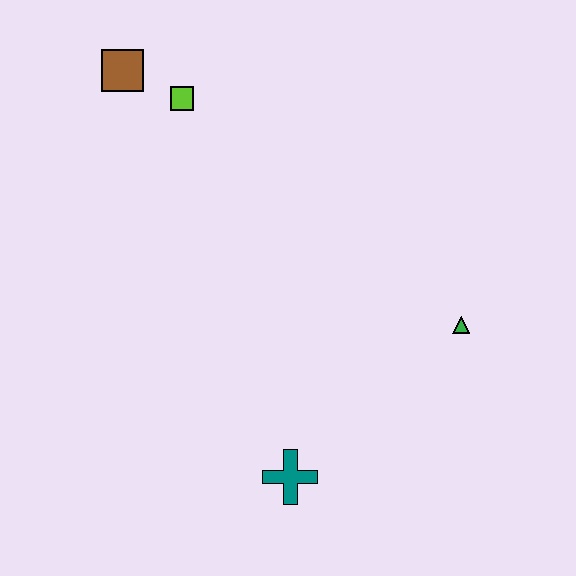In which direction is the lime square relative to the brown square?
The lime square is to the right of the brown square.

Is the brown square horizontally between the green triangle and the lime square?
No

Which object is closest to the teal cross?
The green triangle is closest to the teal cross.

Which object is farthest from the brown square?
The teal cross is farthest from the brown square.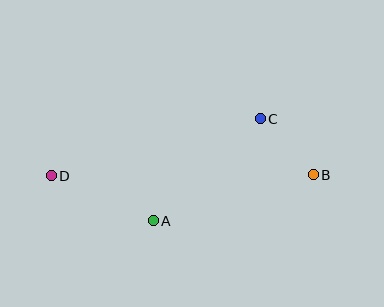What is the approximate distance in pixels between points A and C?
The distance between A and C is approximately 148 pixels.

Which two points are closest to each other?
Points B and C are closest to each other.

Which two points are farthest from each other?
Points B and D are farthest from each other.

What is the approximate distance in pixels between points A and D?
The distance between A and D is approximately 112 pixels.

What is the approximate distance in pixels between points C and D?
The distance between C and D is approximately 217 pixels.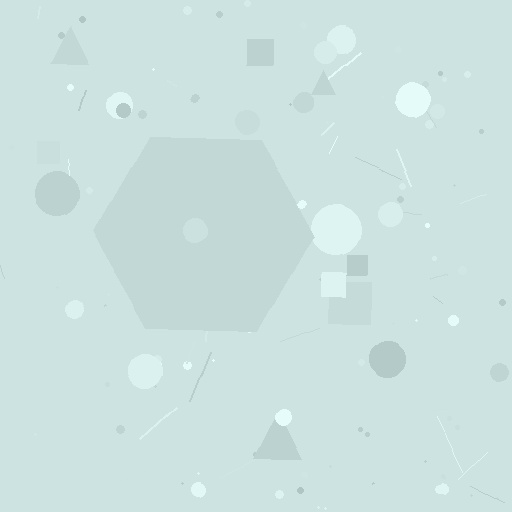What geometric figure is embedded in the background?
A hexagon is embedded in the background.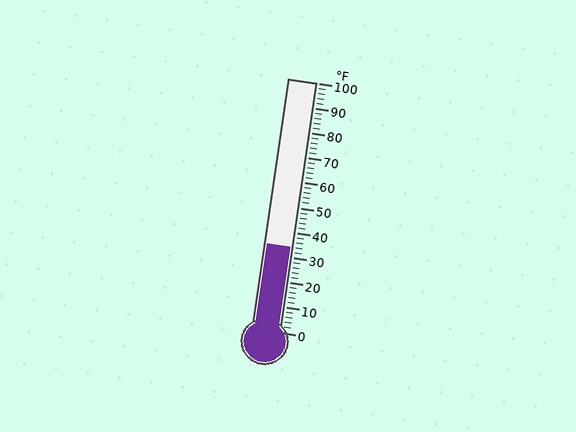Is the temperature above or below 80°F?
The temperature is below 80°F.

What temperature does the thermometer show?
The thermometer shows approximately 34°F.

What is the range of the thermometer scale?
The thermometer scale ranges from 0°F to 100°F.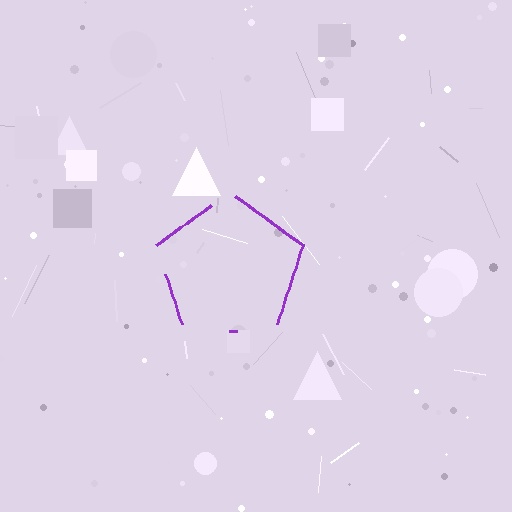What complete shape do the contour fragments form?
The contour fragments form a pentagon.